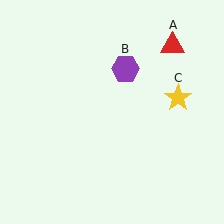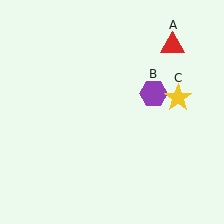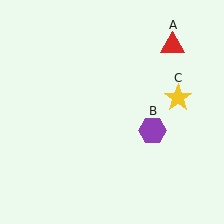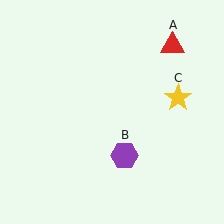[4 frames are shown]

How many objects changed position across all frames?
1 object changed position: purple hexagon (object B).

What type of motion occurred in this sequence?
The purple hexagon (object B) rotated clockwise around the center of the scene.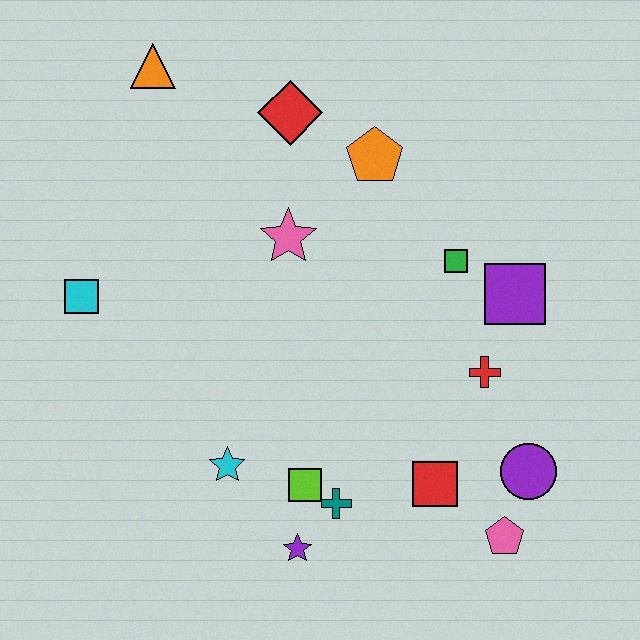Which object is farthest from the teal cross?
The orange triangle is farthest from the teal cross.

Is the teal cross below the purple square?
Yes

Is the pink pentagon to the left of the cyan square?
No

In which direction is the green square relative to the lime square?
The green square is above the lime square.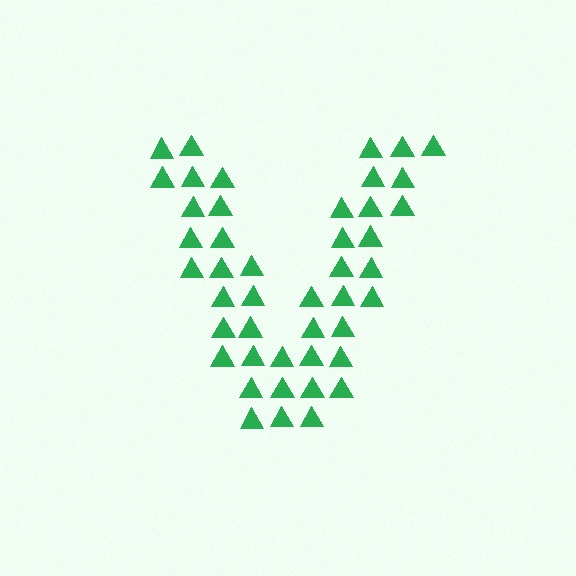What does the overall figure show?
The overall figure shows the letter V.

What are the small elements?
The small elements are triangles.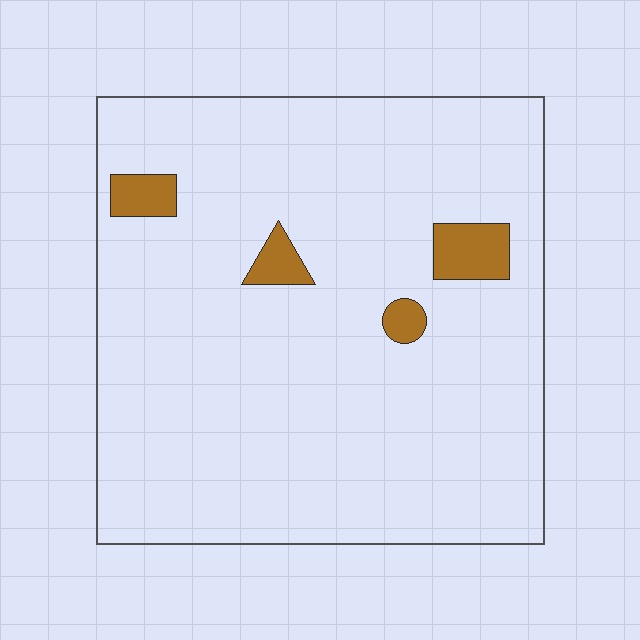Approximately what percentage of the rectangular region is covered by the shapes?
Approximately 5%.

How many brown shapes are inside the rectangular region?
4.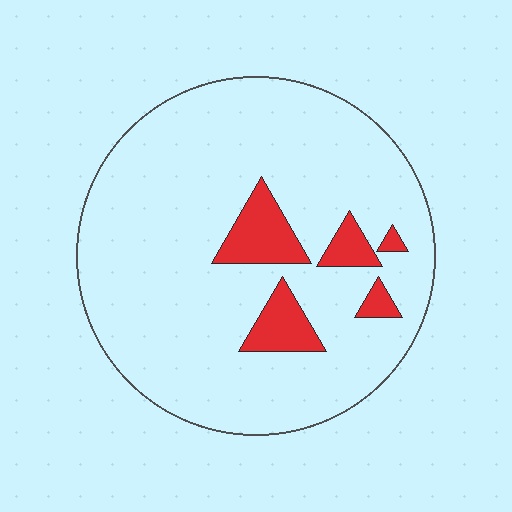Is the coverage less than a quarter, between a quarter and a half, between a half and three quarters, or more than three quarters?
Less than a quarter.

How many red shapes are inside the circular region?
5.